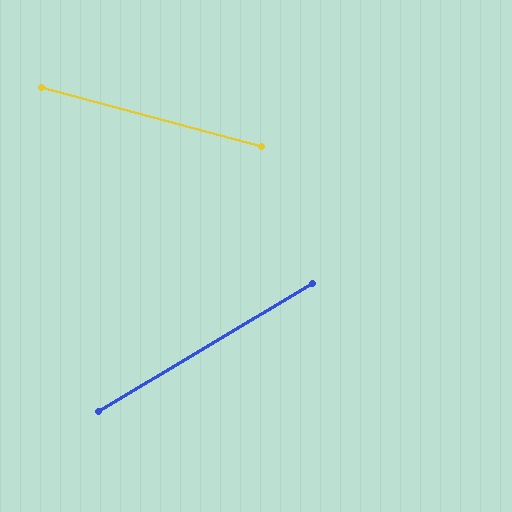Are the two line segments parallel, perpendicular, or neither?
Neither parallel nor perpendicular — they differ by about 46°.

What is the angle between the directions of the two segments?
Approximately 46 degrees.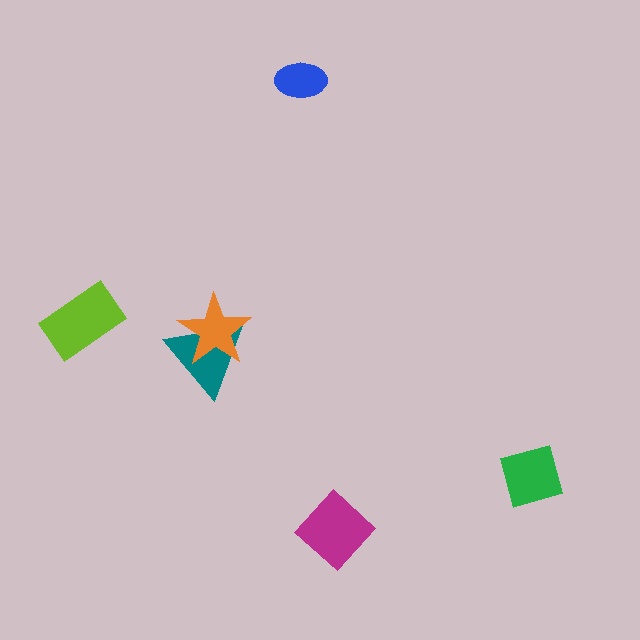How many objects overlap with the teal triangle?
1 object overlaps with the teal triangle.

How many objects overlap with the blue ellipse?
0 objects overlap with the blue ellipse.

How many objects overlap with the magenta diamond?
0 objects overlap with the magenta diamond.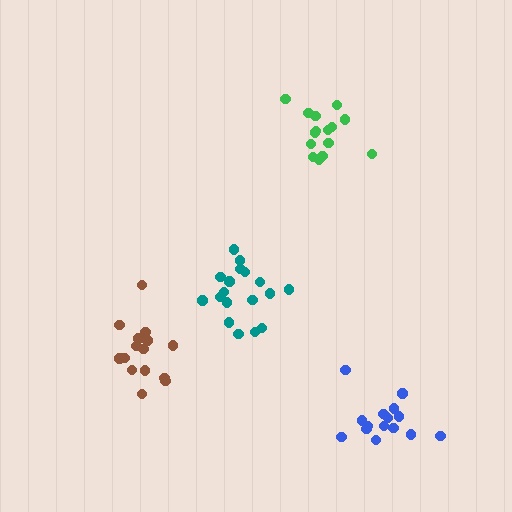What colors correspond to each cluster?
The clusters are colored: teal, blue, brown, green.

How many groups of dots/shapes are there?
There are 4 groups.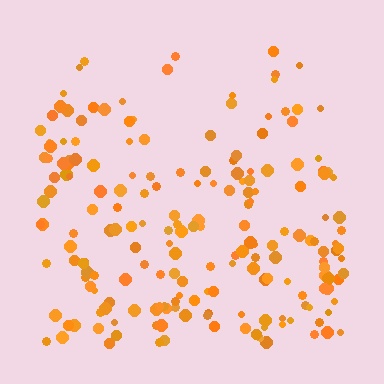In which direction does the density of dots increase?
From top to bottom, with the bottom side densest.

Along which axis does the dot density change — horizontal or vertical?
Vertical.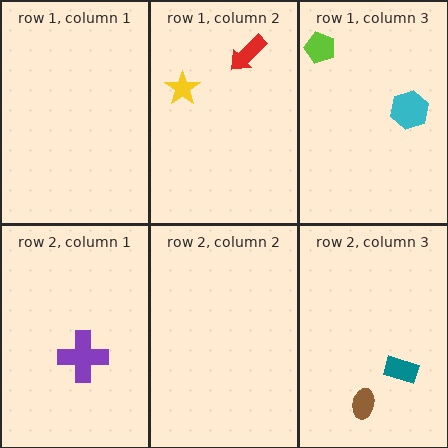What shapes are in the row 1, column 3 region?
The lime pentagon, the cyan hexagon.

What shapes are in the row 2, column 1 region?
The purple cross.